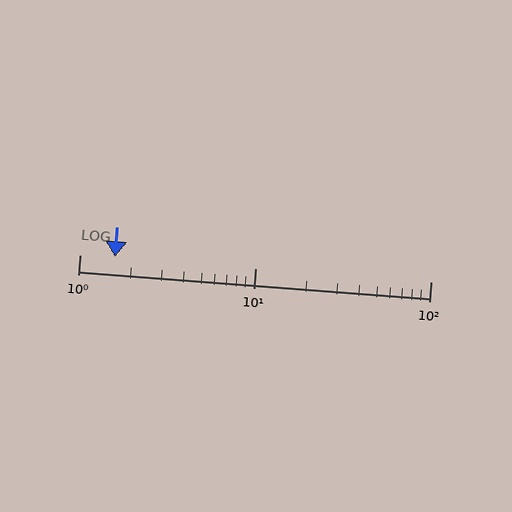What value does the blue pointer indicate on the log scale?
The pointer indicates approximately 1.6.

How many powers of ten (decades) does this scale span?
The scale spans 2 decades, from 1 to 100.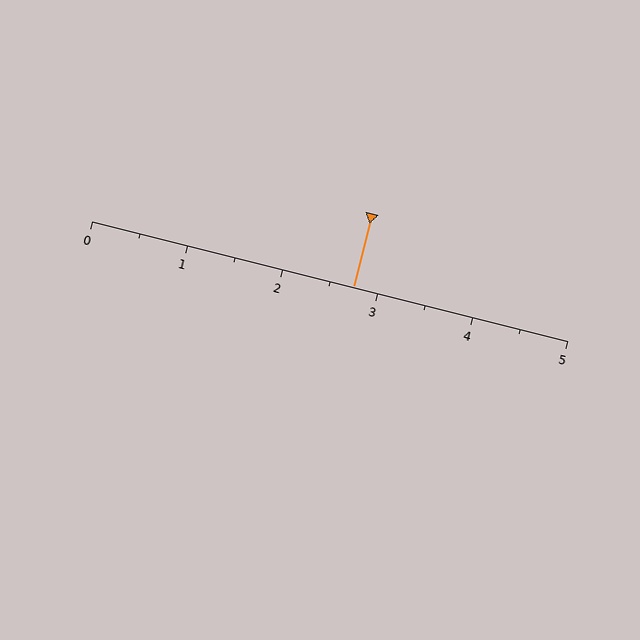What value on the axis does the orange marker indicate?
The marker indicates approximately 2.8.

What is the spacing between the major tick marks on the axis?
The major ticks are spaced 1 apart.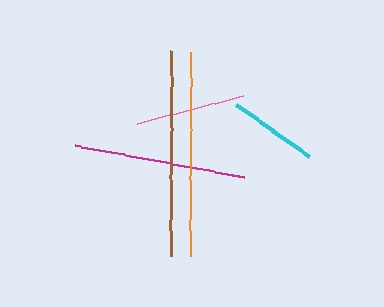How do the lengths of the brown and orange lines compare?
The brown and orange lines are approximately the same length.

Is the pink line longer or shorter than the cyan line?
The pink line is longer than the cyan line.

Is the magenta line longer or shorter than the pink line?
The magenta line is longer than the pink line.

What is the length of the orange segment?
The orange segment is approximately 204 pixels long.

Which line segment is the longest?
The brown line is the longest at approximately 205 pixels.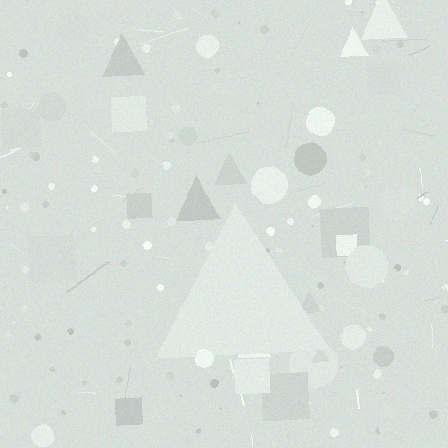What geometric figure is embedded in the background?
A triangle is embedded in the background.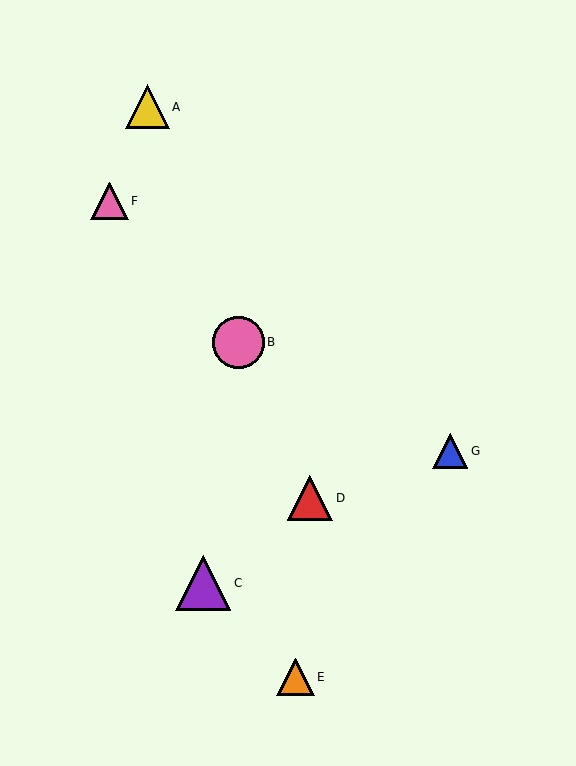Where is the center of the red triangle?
The center of the red triangle is at (310, 498).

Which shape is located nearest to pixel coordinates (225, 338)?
The pink circle (labeled B) at (238, 342) is nearest to that location.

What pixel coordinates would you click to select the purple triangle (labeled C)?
Click at (203, 583) to select the purple triangle C.